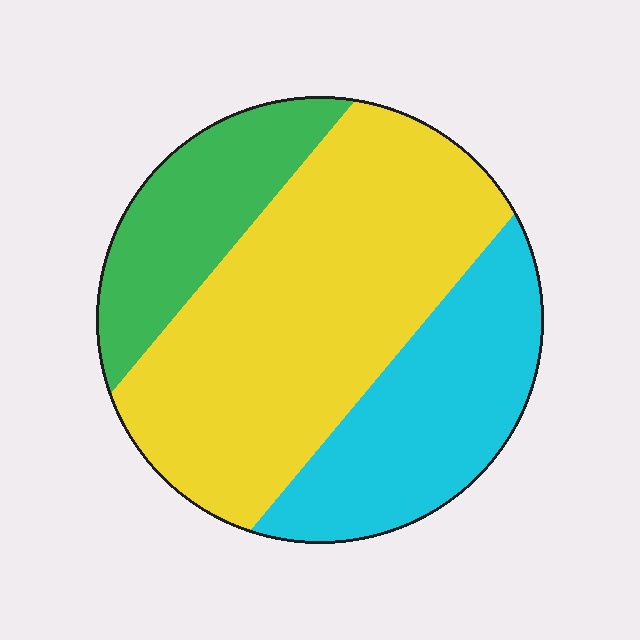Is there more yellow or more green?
Yellow.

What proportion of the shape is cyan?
Cyan covers about 25% of the shape.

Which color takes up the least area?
Green, at roughly 20%.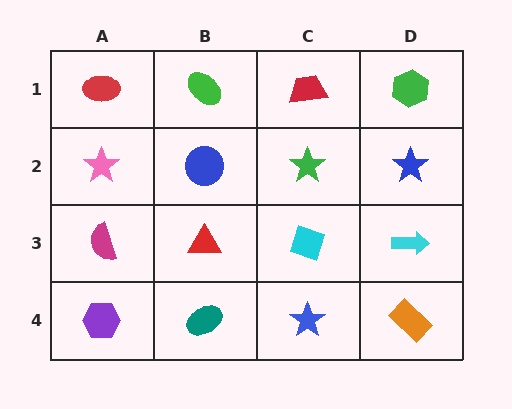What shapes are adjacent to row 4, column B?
A red triangle (row 3, column B), a purple hexagon (row 4, column A), a blue star (row 4, column C).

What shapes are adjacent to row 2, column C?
A red trapezoid (row 1, column C), a cyan diamond (row 3, column C), a blue circle (row 2, column B), a blue star (row 2, column D).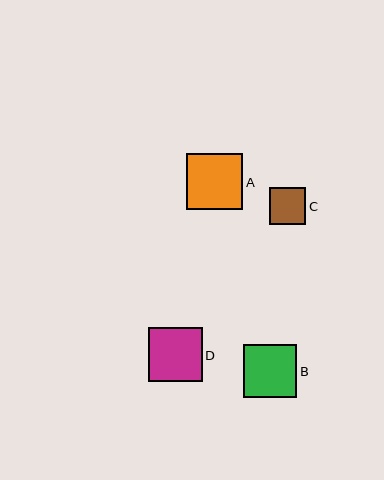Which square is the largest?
Square A is the largest with a size of approximately 56 pixels.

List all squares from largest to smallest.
From largest to smallest: A, D, B, C.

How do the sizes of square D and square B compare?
Square D and square B are approximately the same size.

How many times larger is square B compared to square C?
Square B is approximately 1.5 times the size of square C.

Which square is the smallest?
Square C is the smallest with a size of approximately 37 pixels.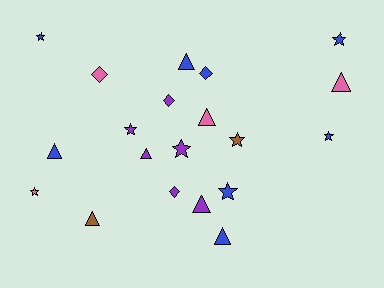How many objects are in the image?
There are 20 objects.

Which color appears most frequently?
Blue, with 8 objects.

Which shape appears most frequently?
Triangle, with 8 objects.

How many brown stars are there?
There is 1 brown star.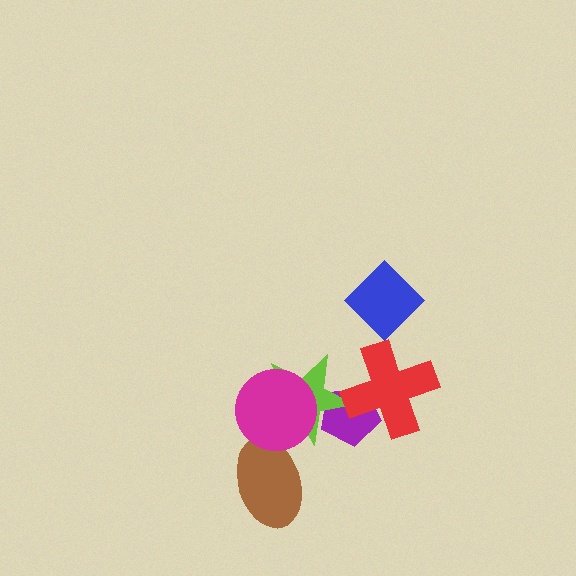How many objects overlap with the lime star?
3 objects overlap with the lime star.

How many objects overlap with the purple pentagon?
2 objects overlap with the purple pentagon.